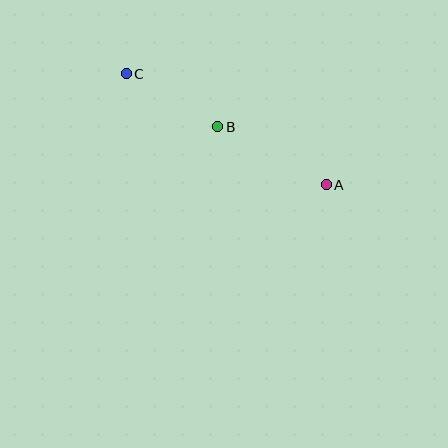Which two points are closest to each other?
Points B and C are closest to each other.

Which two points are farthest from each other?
Points A and C are farthest from each other.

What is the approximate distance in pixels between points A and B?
The distance between A and B is approximately 123 pixels.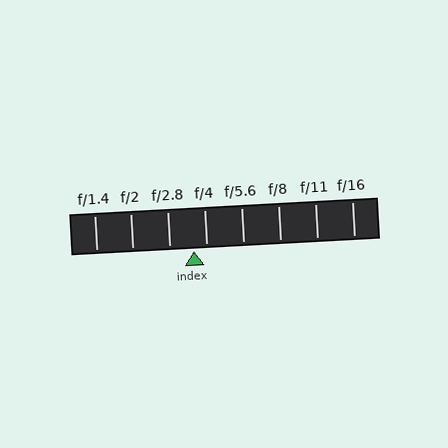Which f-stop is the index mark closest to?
The index mark is closest to f/4.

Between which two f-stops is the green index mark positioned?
The index mark is between f/2.8 and f/4.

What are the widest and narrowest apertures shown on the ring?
The widest aperture shown is f/1.4 and the narrowest is f/16.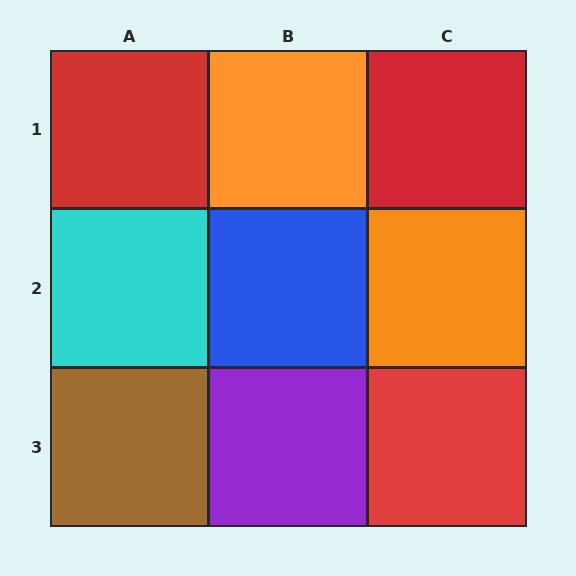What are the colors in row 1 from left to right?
Red, orange, red.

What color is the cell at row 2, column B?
Blue.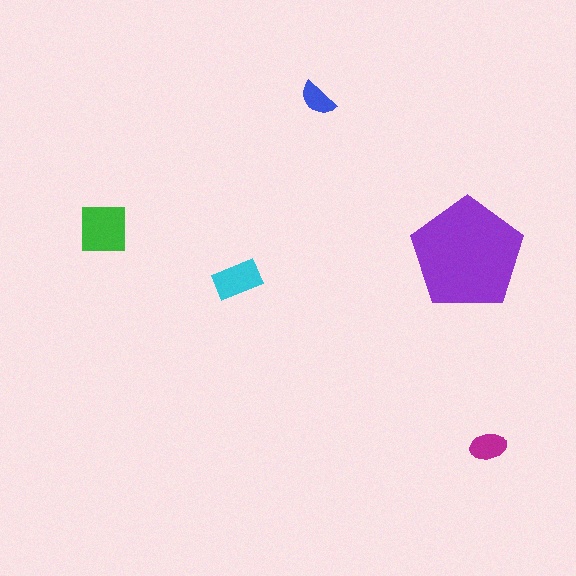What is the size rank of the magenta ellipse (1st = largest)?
4th.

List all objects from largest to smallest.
The purple pentagon, the green square, the cyan rectangle, the magenta ellipse, the blue semicircle.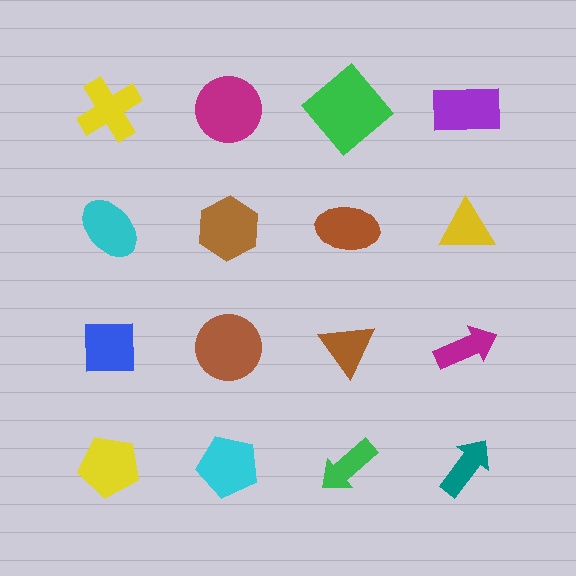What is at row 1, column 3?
A green diamond.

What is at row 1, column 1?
A yellow cross.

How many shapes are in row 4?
4 shapes.